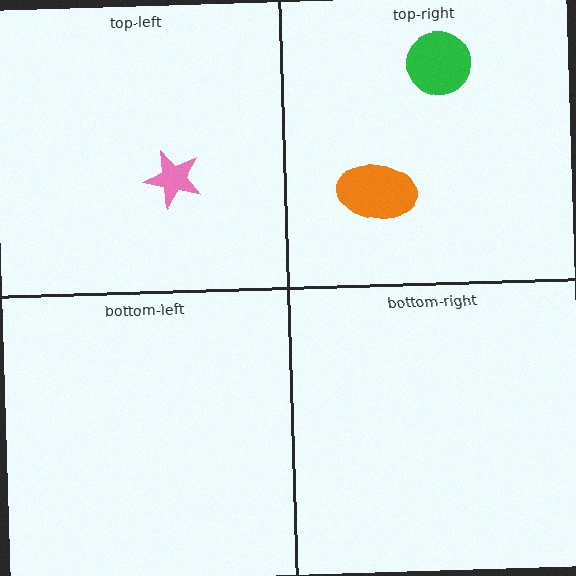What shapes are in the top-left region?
The pink star.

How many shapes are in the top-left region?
1.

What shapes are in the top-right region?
The green circle, the orange ellipse.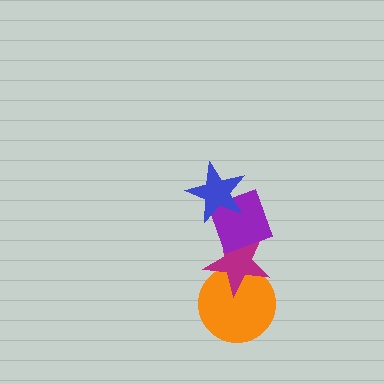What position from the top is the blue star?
The blue star is 1st from the top.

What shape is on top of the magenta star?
The purple diamond is on top of the magenta star.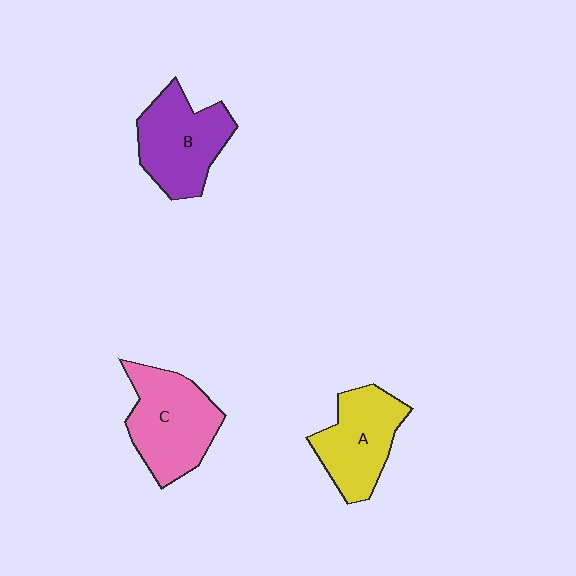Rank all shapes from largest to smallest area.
From largest to smallest: C (pink), B (purple), A (yellow).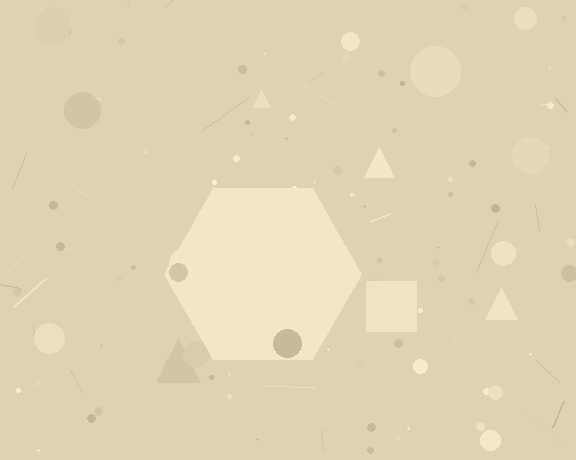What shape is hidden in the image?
A hexagon is hidden in the image.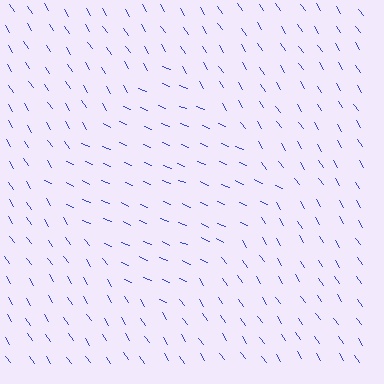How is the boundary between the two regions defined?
The boundary is defined purely by a change in line orientation (approximately 34 degrees difference). All lines are the same color and thickness.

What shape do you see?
I see a diamond.